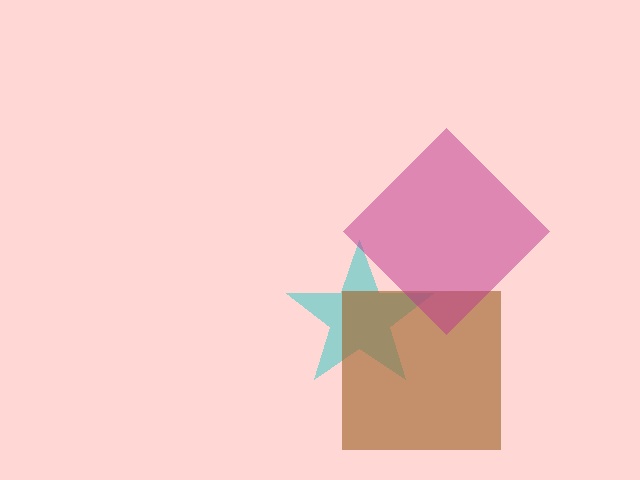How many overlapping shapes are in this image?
There are 3 overlapping shapes in the image.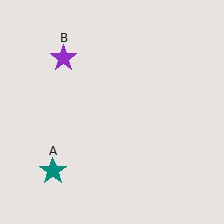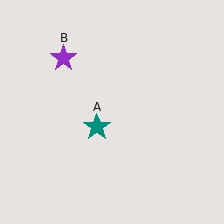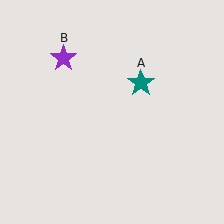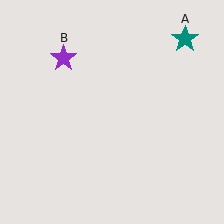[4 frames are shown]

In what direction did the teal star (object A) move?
The teal star (object A) moved up and to the right.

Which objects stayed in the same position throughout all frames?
Purple star (object B) remained stationary.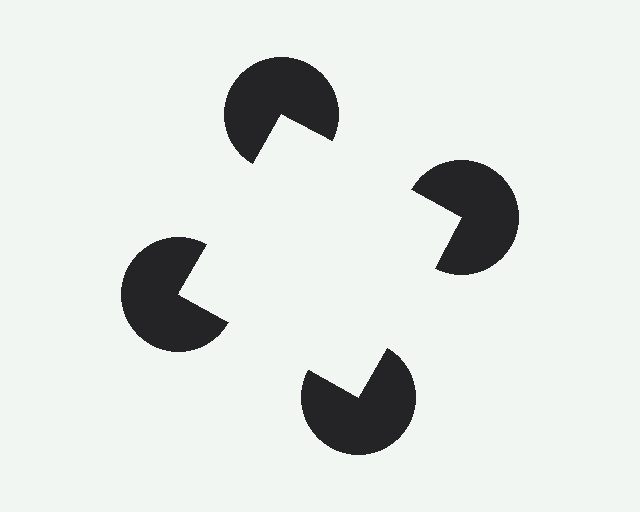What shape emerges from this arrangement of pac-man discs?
An illusory square — its edges are inferred from the aligned wedge cuts in the pac-man discs, not physically drawn.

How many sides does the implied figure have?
4 sides.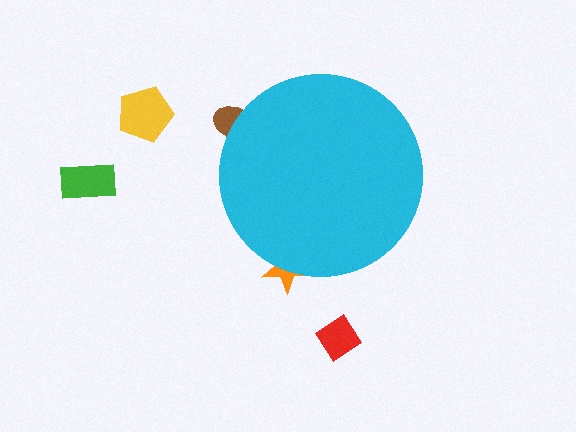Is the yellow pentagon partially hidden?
No, the yellow pentagon is fully visible.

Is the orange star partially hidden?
Yes, the orange star is partially hidden behind the cyan circle.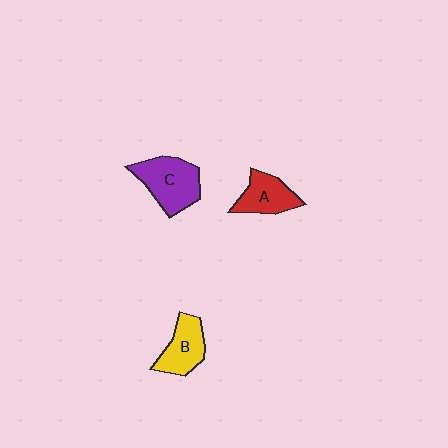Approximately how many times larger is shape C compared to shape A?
Approximately 1.4 times.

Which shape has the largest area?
Shape C (purple).